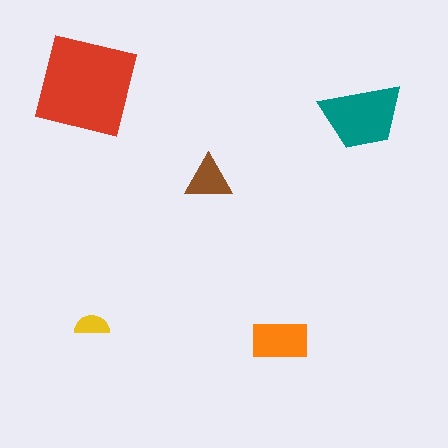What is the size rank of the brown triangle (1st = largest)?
4th.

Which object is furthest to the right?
The teal trapezoid is rightmost.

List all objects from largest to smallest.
The red square, the teal trapezoid, the orange rectangle, the brown triangle, the yellow semicircle.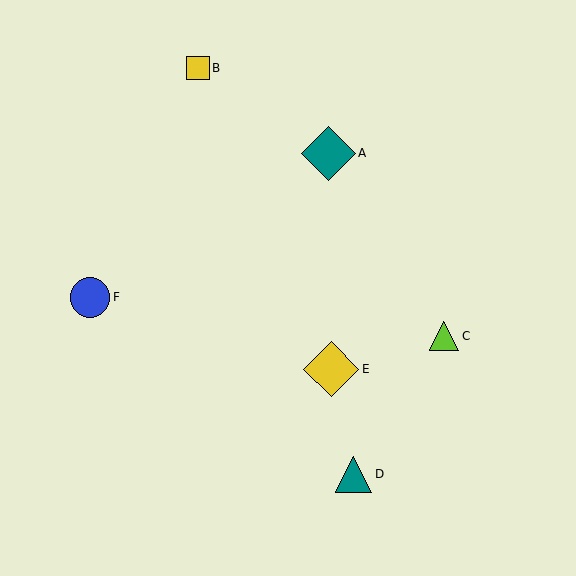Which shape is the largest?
The yellow diamond (labeled E) is the largest.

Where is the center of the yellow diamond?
The center of the yellow diamond is at (331, 369).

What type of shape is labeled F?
Shape F is a blue circle.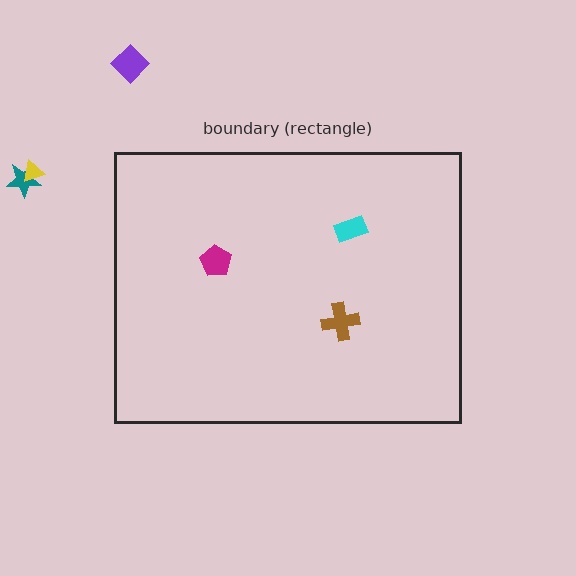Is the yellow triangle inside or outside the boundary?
Outside.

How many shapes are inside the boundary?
3 inside, 3 outside.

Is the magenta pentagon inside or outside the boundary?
Inside.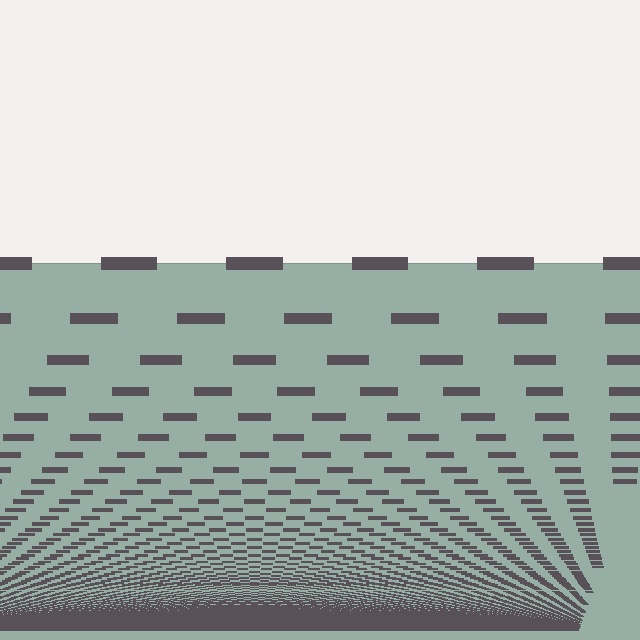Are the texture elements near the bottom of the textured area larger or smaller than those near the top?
Smaller. The gradient is inverted — elements near the bottom are smaller and denser.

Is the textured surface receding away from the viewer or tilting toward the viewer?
The surface appears to tilt toward the viewer. Texture elements get larger and sparser toward the top.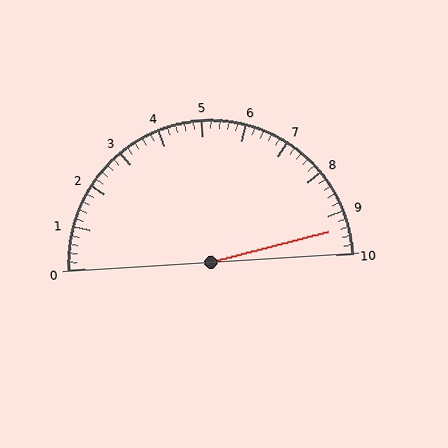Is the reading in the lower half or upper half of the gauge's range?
The reading is in the upper half of the range (0 to 10).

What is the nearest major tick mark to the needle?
The nearest major tick mark is 9.